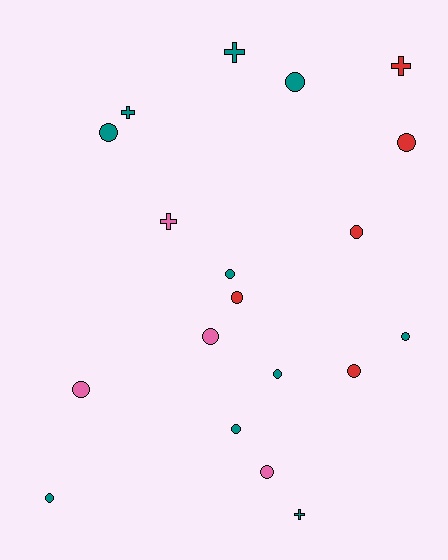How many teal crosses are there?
There are 3 teal crosses.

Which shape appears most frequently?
Circle, with 14 objects.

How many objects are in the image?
There are 19 objects.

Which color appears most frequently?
Teal, with 10 objects.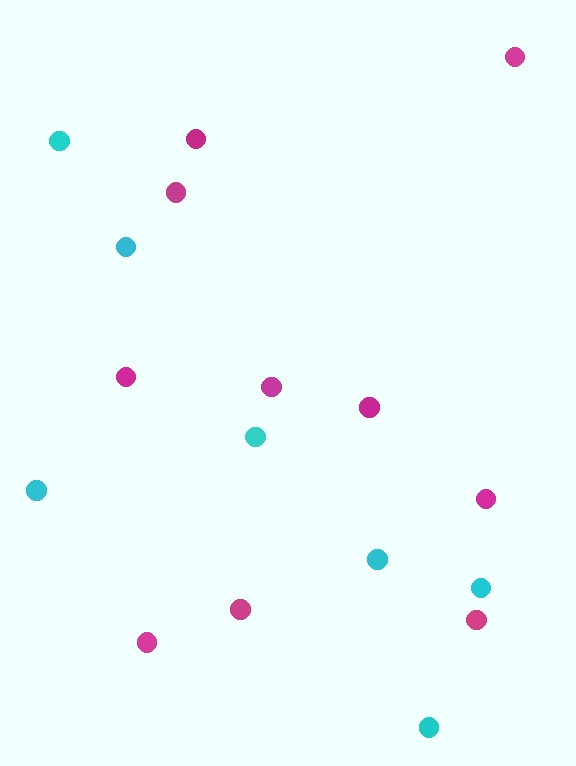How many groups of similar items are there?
There are 2 groups: one group of cyan circles (7) and one group of magenta circles (10).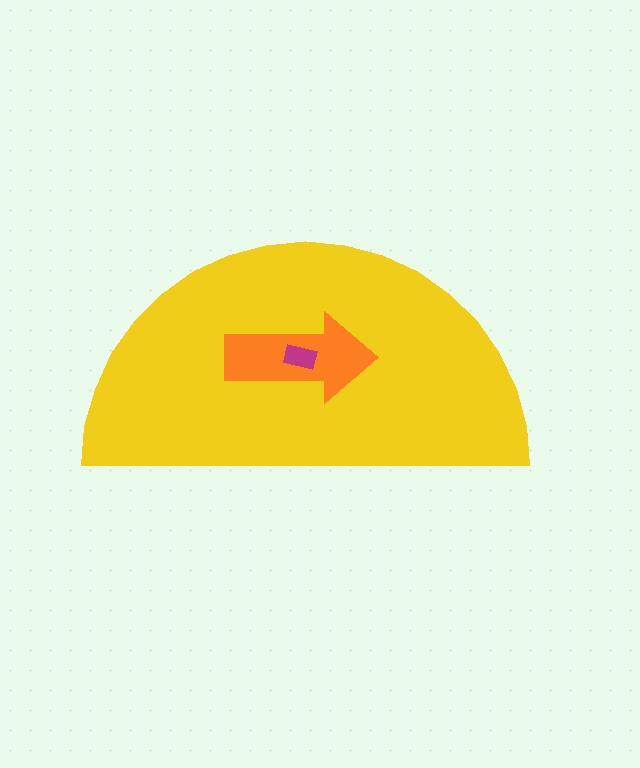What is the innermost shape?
The magenta rectangle.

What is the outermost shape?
The yellow semicircle.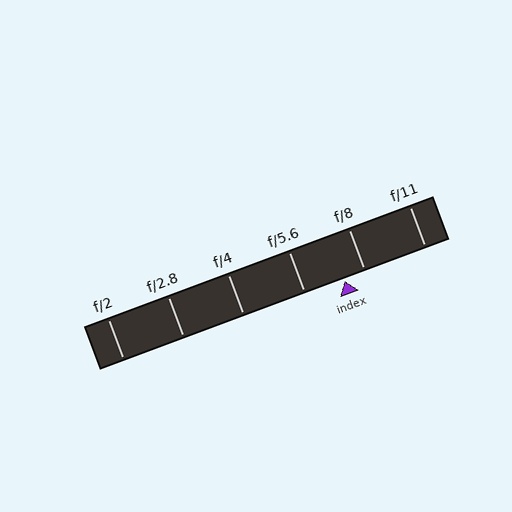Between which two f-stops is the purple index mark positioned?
The index mark is between f/5.6 and f/8.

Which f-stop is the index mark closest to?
The index mark is closest to f/8.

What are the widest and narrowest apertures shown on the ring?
The widest aperture shown is f/2 and the narrowest is f/11.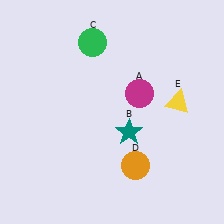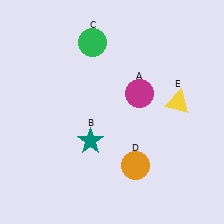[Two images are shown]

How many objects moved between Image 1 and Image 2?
1 object moved between the two images.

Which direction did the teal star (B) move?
The teal star (B) moved left.